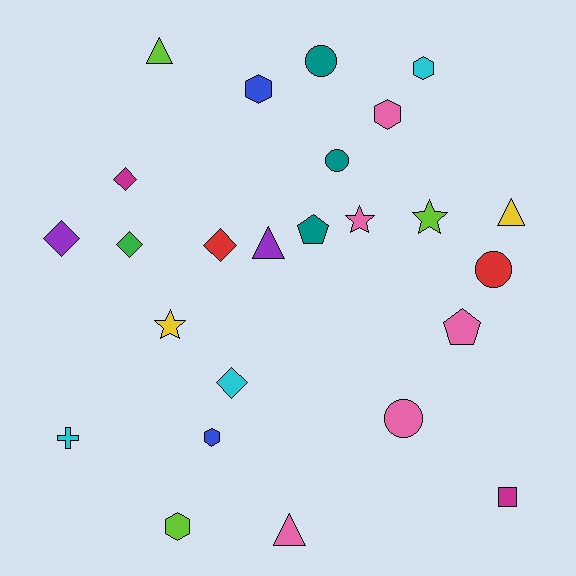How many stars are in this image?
There are 3 stars.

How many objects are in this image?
There are 25 objects.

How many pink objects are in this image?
There are 5 pink objects.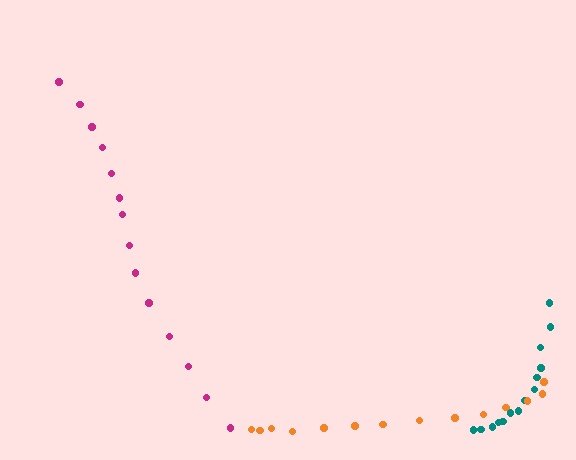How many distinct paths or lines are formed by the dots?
There are 3 distinct paths.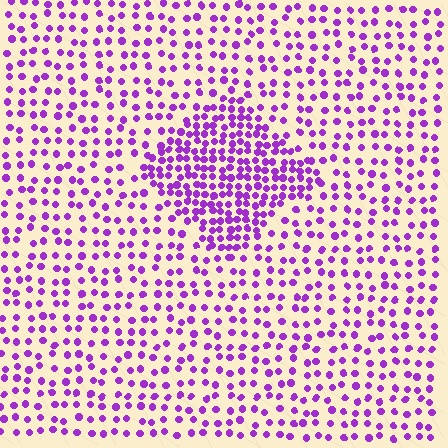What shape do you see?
I see a diamond.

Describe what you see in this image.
The image contains small purple elements arranged at two different densities. A diamond-shaped region is visible where the elements are more densely packed than the surrounding area.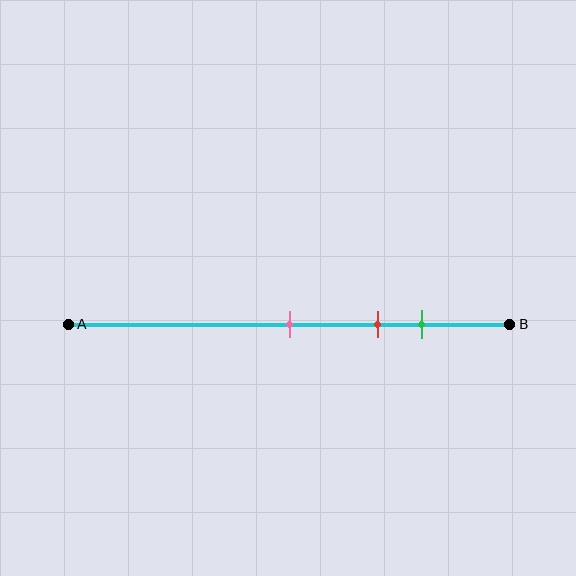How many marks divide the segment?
There are 3 marks dividing the segment.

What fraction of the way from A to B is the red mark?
The red mark is approximately 70% (0.7) of the way from A to B.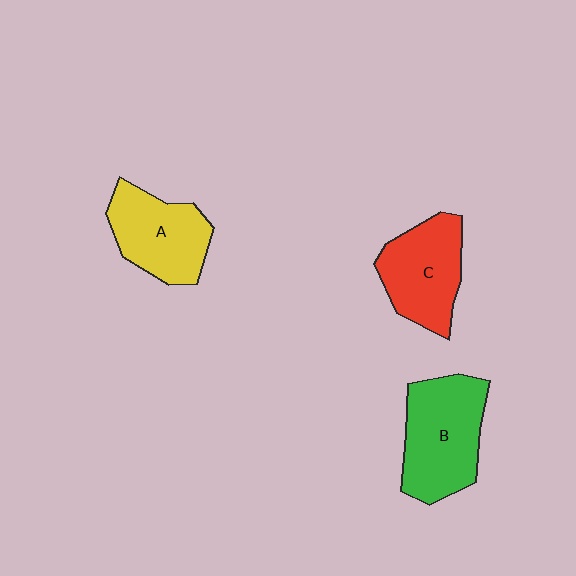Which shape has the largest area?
Shape B (green).